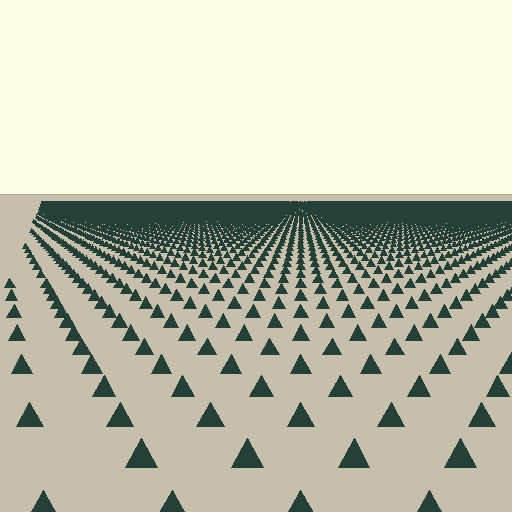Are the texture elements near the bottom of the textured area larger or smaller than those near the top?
Larger. Near the bottom, elements are closer to the viewer and appear at a bigger on-screen size.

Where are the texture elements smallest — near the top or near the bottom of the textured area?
Near the top.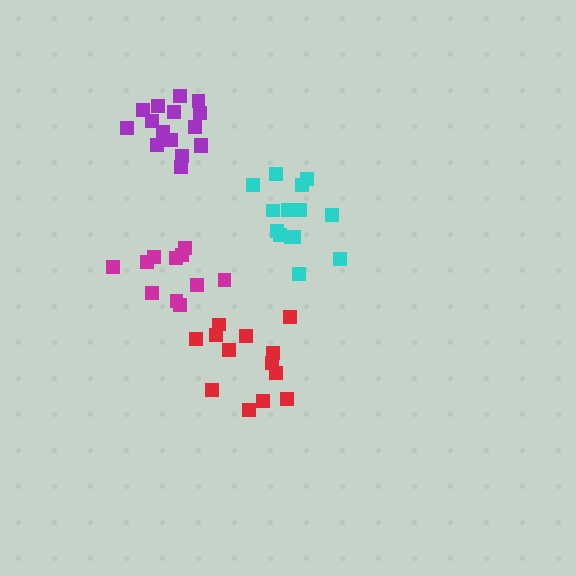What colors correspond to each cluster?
The clusters are colored: red, purple, magenta, cyan.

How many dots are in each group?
Group 1: 13 dots, Group 2: 16 dots, Group 3: 11 dots, Group 4: 14 dots (54 total).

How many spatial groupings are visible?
There are 4 spatial groupings.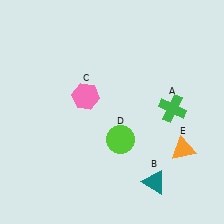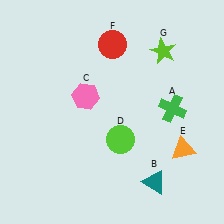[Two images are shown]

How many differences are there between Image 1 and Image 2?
There are 2 differences between the two images.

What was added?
A red circle (F), a lime star (G) were added in Image 2.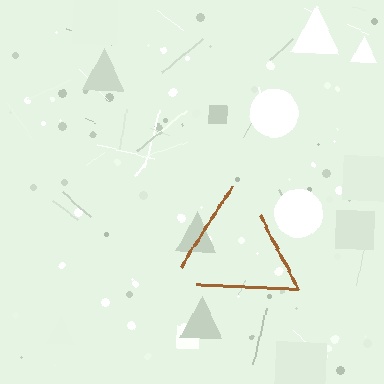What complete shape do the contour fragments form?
The contour fragments form a triangle.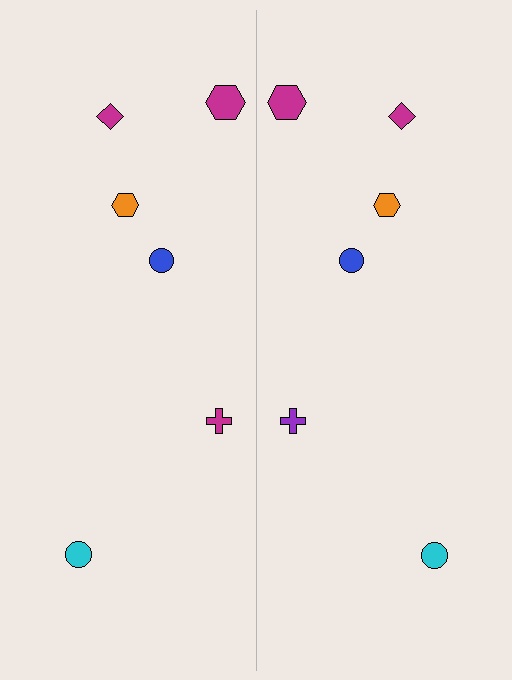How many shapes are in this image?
There are 12 shapes in this image.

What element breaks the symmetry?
The purple cross on the right side breaks the symmetry — its mirror counterpart is magenta.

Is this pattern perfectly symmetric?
No, the pattern is not perfectly symmetric. The purple cross on the right side breaks the symmetry — its mirror counterpart is magenta.